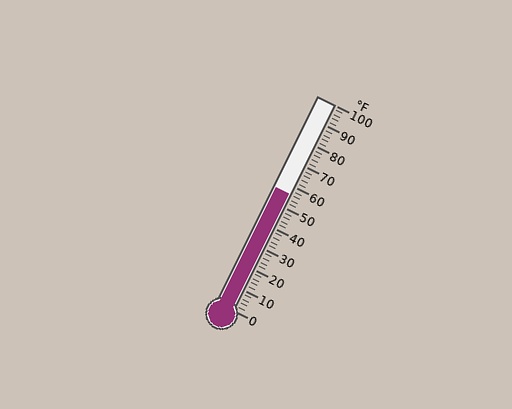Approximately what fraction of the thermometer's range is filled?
The thermometer is filled to approximately 55% of its range.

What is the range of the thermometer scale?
The thermometer scale ranges from 0°F to 100°F.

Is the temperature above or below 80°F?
The temperature is below 80°F.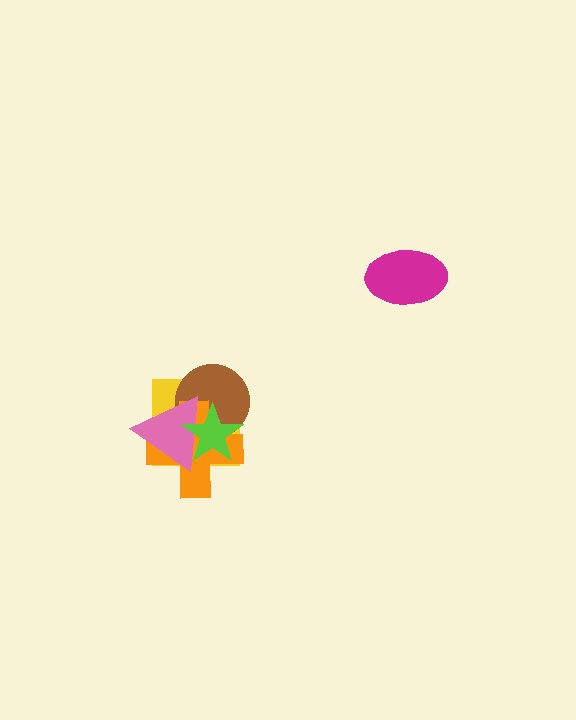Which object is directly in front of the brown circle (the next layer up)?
The orange cross is directly in front of the brown circle.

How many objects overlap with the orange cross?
4 objects overlap with the orange cross.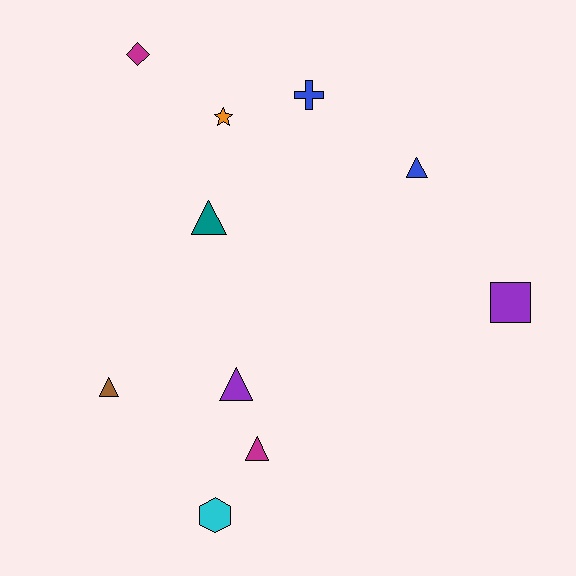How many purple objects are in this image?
There are 2 purple objects.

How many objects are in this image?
There are 10 objects.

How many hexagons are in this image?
There is 1 hexagon.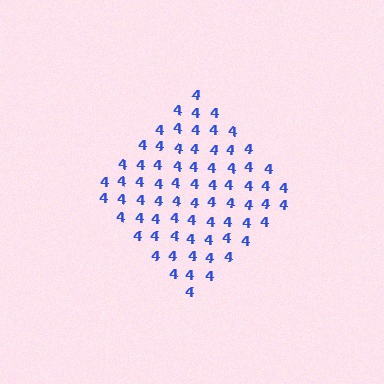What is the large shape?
The large shape is a diamond.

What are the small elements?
The small elements are digit 4's.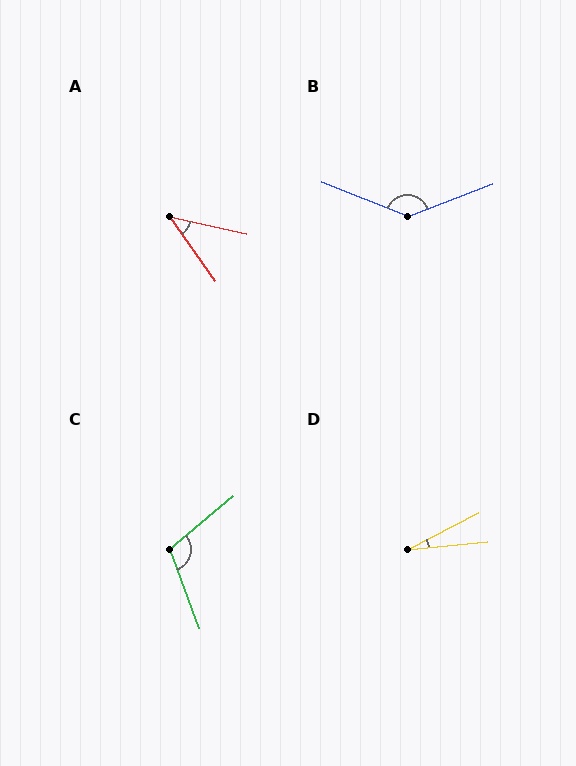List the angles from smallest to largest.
D (21°), A (42°), C (109°), B (137°).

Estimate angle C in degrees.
Approximately 109 degrees.